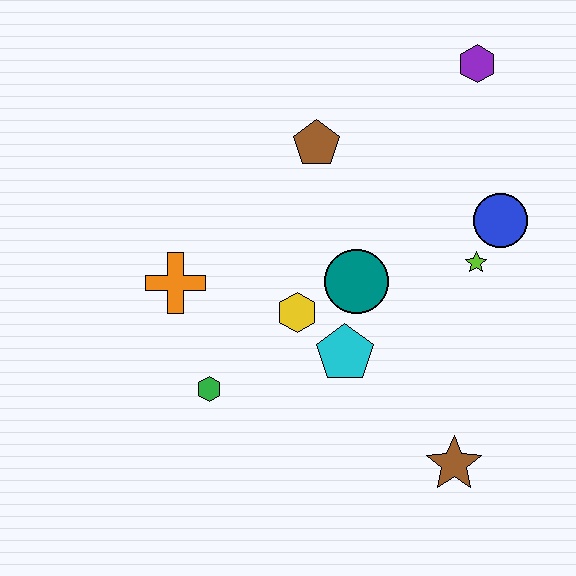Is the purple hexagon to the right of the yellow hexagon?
Yes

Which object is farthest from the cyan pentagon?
The purple hexagon is farthest from the cyan pentagon.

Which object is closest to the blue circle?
The lime star is closest to the blue circle.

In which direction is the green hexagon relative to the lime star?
The green hexagon is to the left of the lime star.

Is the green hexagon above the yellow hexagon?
No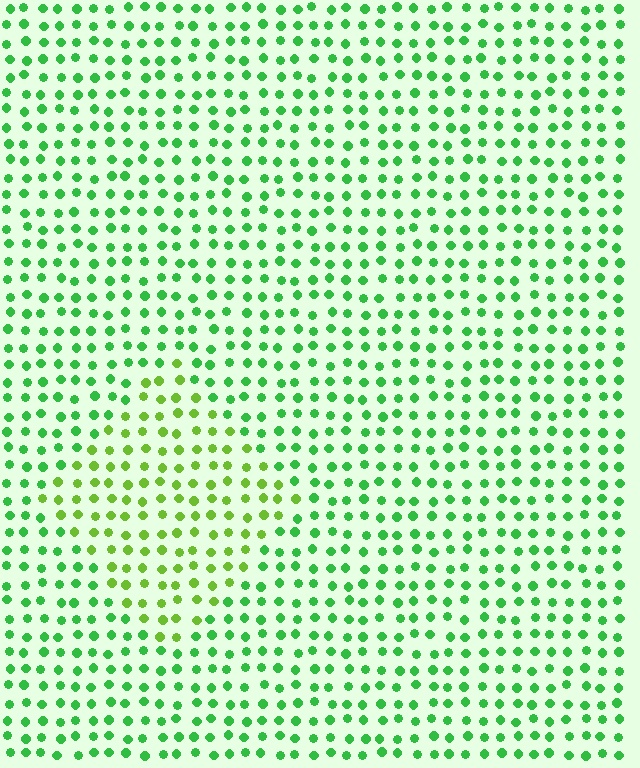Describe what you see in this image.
The image is filled with small green elements in a uniform arrangement. A diamond-shaped region is visible where the elements are tinted to a slightly different hue, forming a subtle color boundary.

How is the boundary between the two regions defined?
The boundary is defined purely by a slight shift in hue (about 33 degrees). Spacing, size, and orientation are identical on both sides.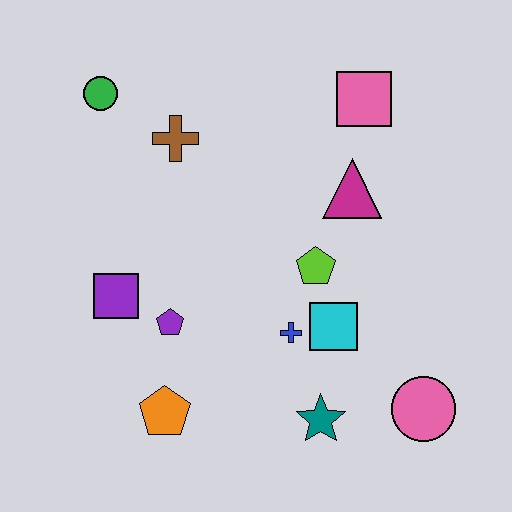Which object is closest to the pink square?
The magenta triangle is closest to the pink square.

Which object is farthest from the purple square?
The pink circle is farthest from the purple square.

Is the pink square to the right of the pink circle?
No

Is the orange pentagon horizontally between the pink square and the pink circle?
No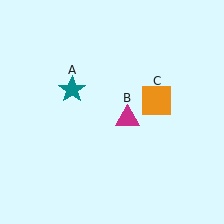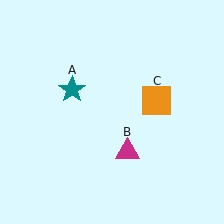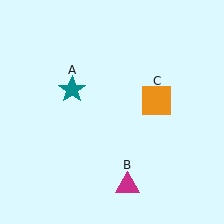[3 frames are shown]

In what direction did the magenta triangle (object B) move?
The magenta triangle (object B) moved down.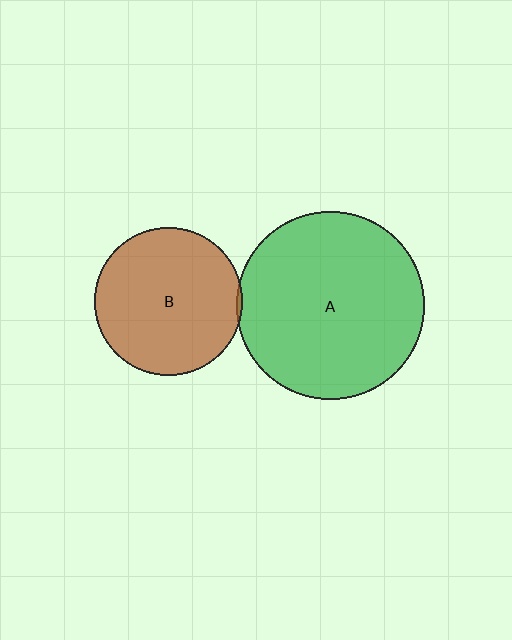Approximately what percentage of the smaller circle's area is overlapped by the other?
Approximately 5%.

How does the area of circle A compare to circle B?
Approximately 1.6 times.